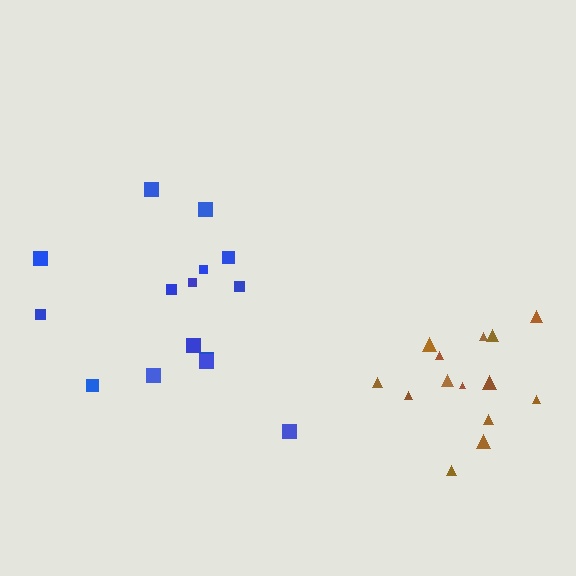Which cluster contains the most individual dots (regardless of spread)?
Blue (15).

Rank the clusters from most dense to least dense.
brown, blue.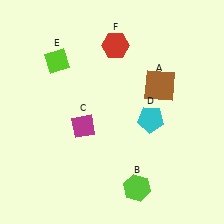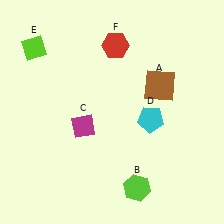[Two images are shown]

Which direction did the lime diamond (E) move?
The lime diamond (E) moved left.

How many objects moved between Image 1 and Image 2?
1 object moved between the two images.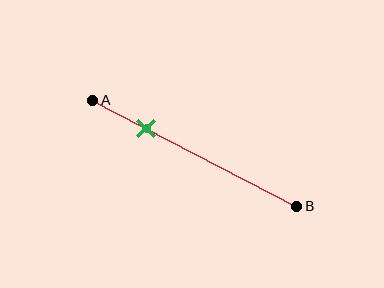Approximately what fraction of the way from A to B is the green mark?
The green mark is approximately 25% of the way from A to B.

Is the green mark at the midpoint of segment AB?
No, the mark is at about 25% from A, not at the 50% midpoint.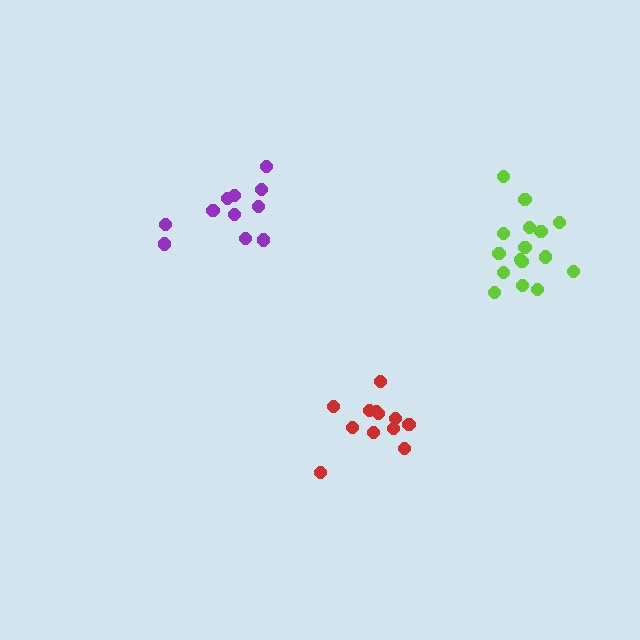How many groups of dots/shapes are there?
There are 3 groups.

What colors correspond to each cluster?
The clusters are colored: lime, red, purple.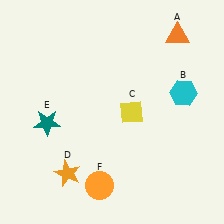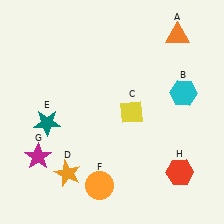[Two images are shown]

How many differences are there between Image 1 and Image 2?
There are 2 differences between the two images.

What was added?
A magenta star (G), a red hexagon (H) were added in Image 2.